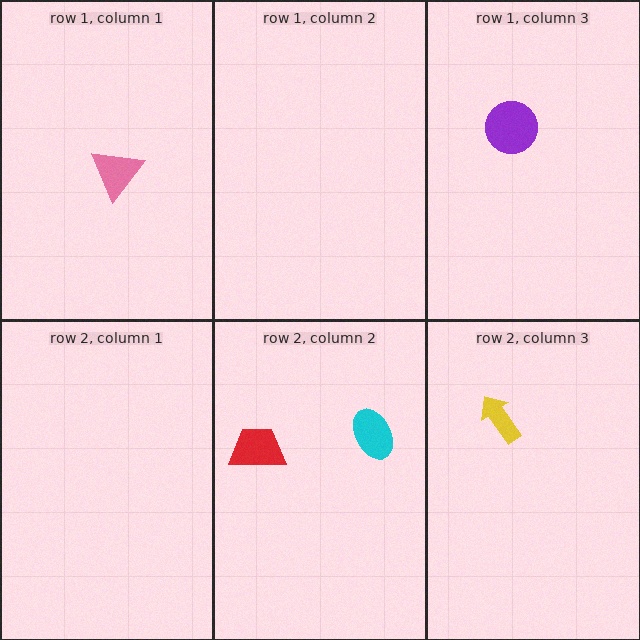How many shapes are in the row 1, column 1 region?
1.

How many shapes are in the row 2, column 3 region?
1.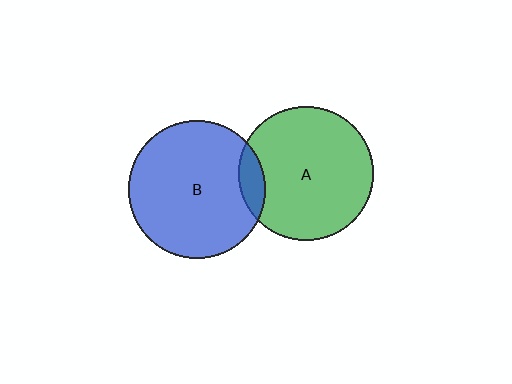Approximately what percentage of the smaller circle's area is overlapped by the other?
Approximately 10%.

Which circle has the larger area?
Circle B (blue).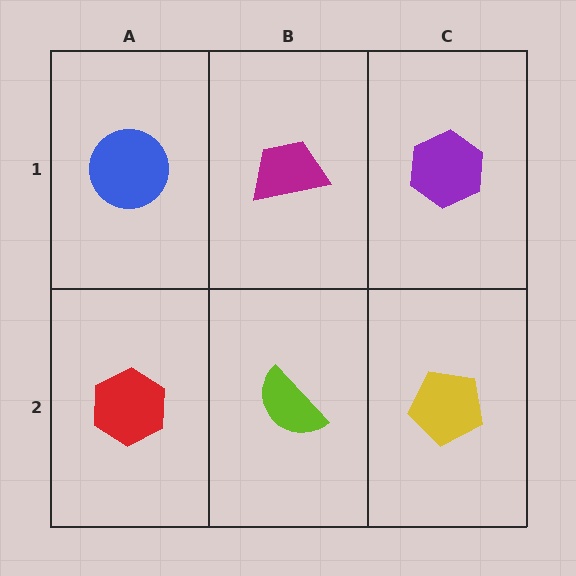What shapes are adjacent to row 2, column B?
A magenta trapezoid (row 1, column B), a red hexagon (row 2, column A), a yellow pentagon (row 2, column C).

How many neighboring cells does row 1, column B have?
3.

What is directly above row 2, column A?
A blue circle.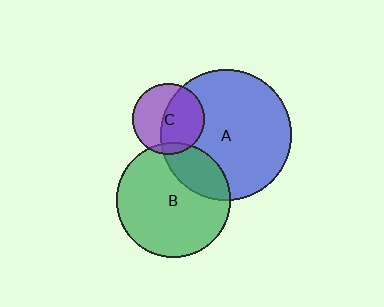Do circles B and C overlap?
Yes.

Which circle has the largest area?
Circle A (blue).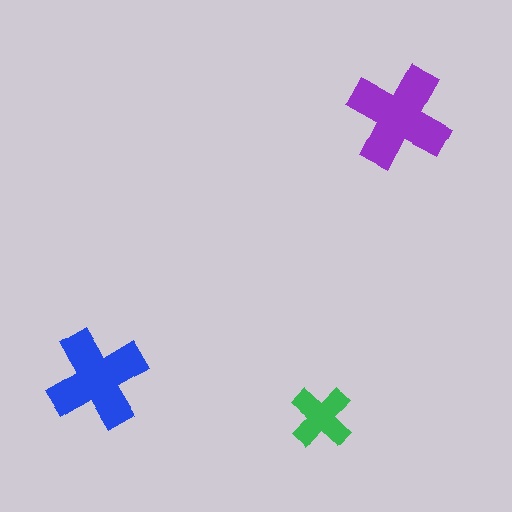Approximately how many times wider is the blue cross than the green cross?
About 1.5 times wider.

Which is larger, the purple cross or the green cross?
The purple one.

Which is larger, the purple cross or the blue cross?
The purple one.